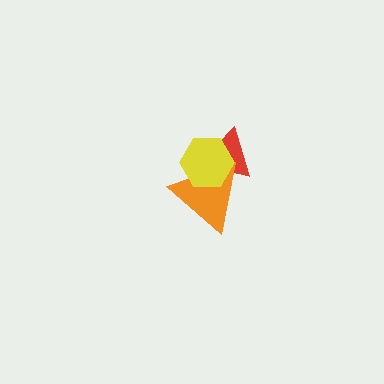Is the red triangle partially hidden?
Yes, it is partially covered by another shape.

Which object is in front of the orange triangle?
The yellow hexagon is in front of the orange triangle.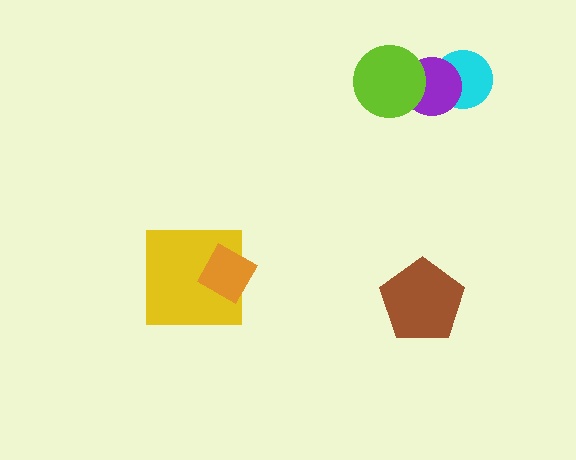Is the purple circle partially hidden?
Yes, it is partially covered by another shape.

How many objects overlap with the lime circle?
1 object overlaps with the lime circle.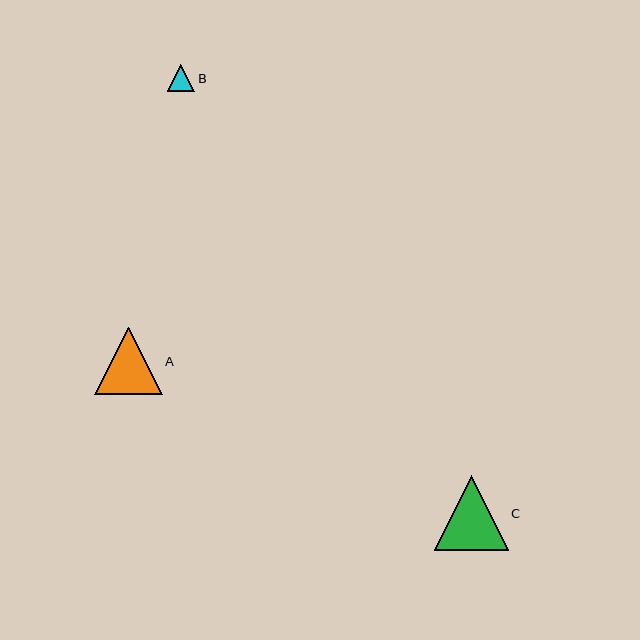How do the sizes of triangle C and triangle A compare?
Triangle C and triangle A are approximately the same size.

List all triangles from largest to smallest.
From largest to smallest: C, A, B.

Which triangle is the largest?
Triangle C is the largest with a size of approximately 74 pixels.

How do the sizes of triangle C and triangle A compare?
Triangle C and triangle A are approximately the same size.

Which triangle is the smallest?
Triangle B is the smallest with a size of approximately 27 pixels.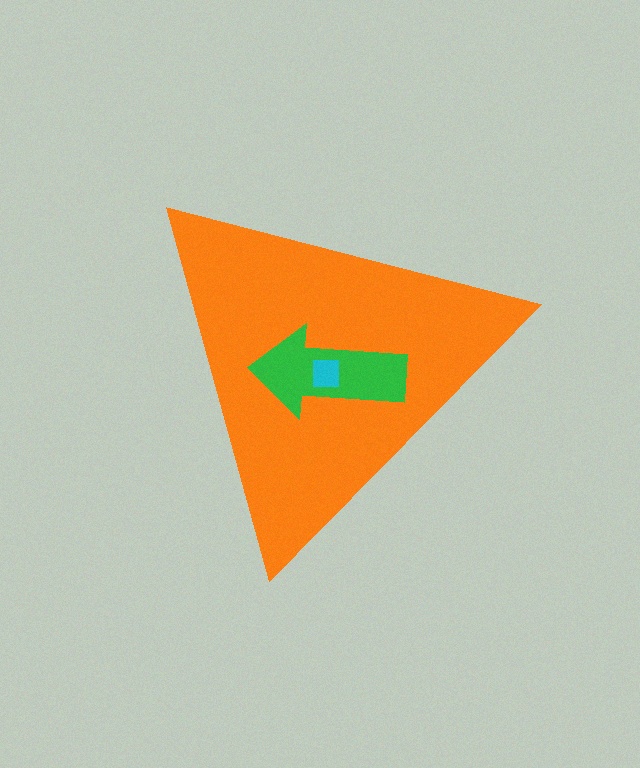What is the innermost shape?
The cyan square.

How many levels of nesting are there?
3.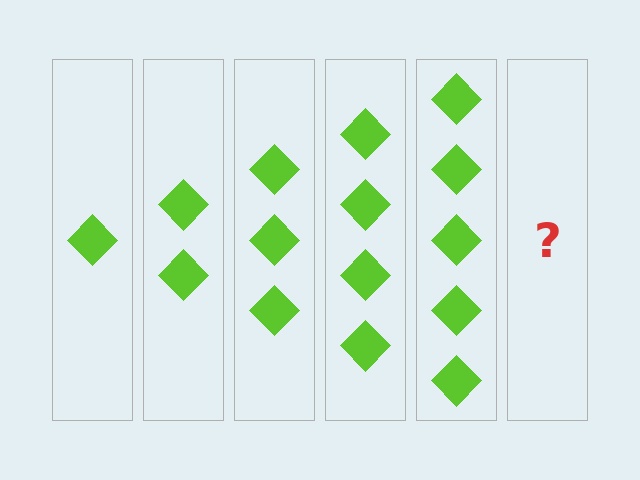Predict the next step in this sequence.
The next step is 6 diamonds.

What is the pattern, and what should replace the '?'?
The pattern is that each step adds one more diamond. The '?' should be 6 diamonds.